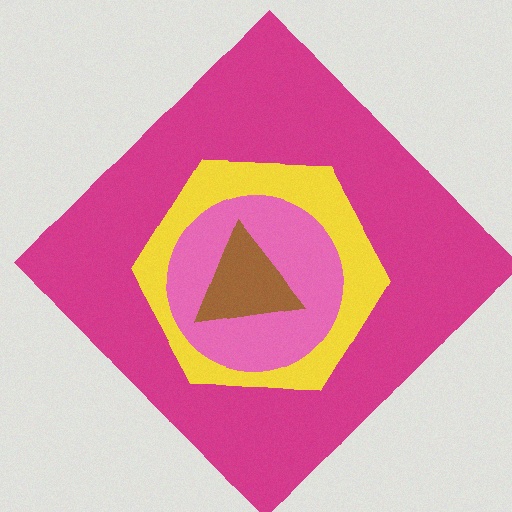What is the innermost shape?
The brown triangle.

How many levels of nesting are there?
4.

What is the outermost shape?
The magenta diamond.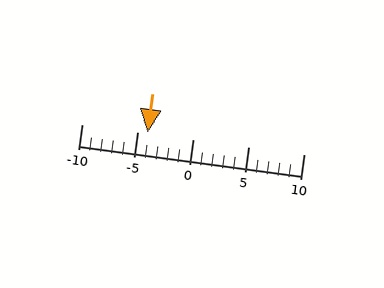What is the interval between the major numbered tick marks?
The major tick marks are spaced 5 units apart.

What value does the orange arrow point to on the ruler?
The orange arrow points to approximately -4.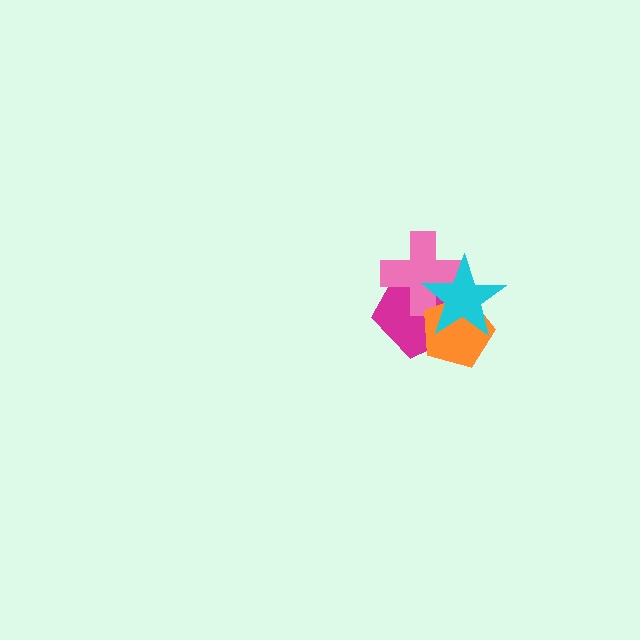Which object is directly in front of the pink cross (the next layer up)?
The orange pentagon is directly in front of the pink cross.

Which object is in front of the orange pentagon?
The cyan star is in front of the orange pentagon.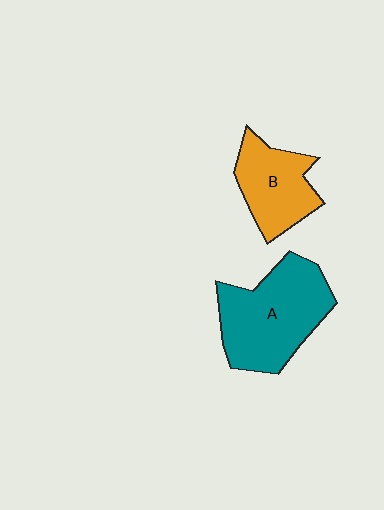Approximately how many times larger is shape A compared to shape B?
Approximately 1.6 times.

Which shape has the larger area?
Shape A (teal).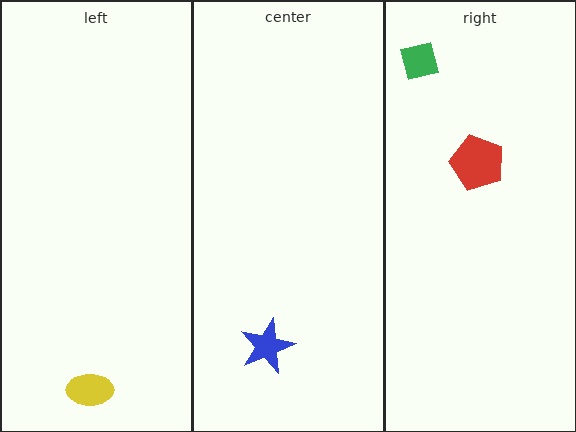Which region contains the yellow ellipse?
The left region.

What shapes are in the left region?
The yellow ellipse.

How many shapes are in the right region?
2.